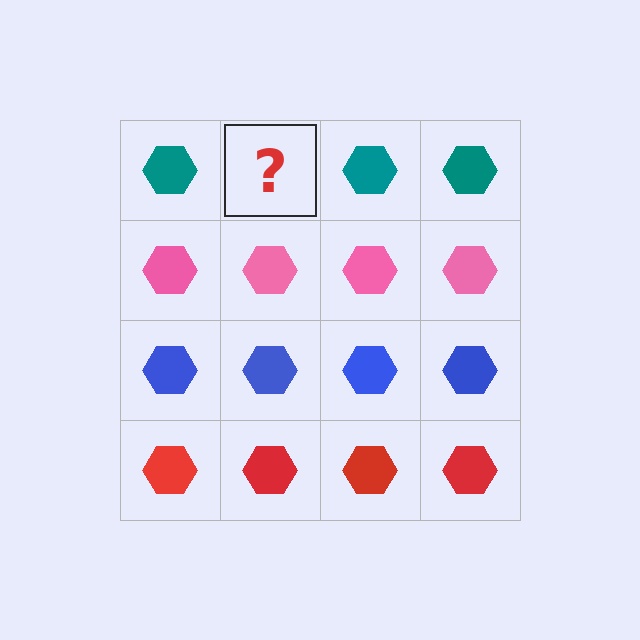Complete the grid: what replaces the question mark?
The question mark should be replaced with a teal hexagon.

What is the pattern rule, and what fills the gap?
The rule is that each row has a consistent color. The gap should be filled with a teal hexagon.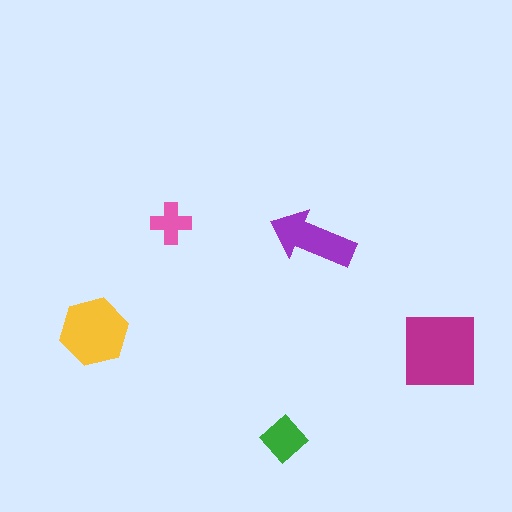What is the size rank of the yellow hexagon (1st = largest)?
2nd.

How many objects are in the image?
There are 5 objects in the image.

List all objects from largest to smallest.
The magenta square, the yellow hexagon, the purple arrow, the green diamond, the pink cross.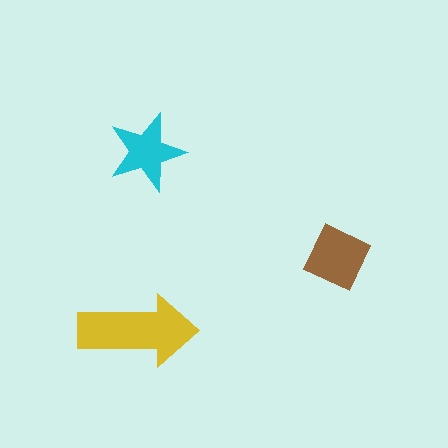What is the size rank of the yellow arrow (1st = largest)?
1st.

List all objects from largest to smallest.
The yellow arrow, the brown diamond, the cyan star.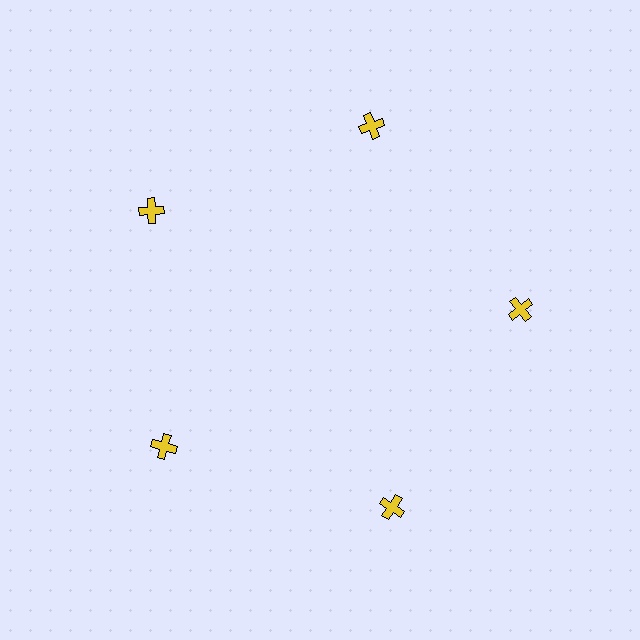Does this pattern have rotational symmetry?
Yes, this pattern has 5-fold rotational symmetry. It looks the same after rotating 72 degrees around the center.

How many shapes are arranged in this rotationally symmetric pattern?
There are 5 shapes, arranged in 5 groups of 1.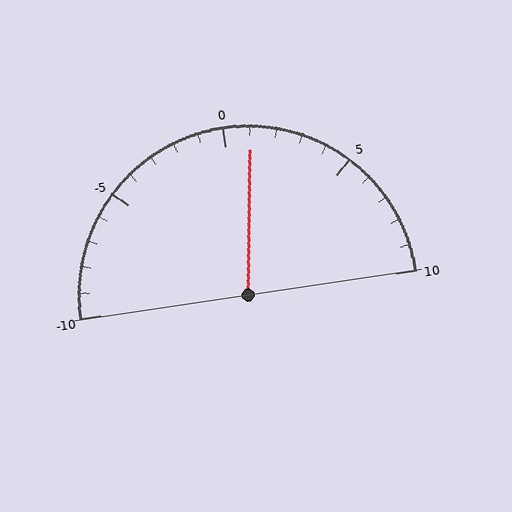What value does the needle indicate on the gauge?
The needle indicates approximately 1.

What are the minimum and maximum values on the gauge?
The gauge ranges from -10 to 10.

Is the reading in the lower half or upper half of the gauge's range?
The reading is in the upper half of the range (-10 to 10).